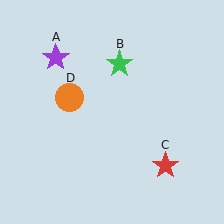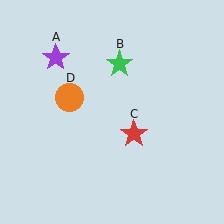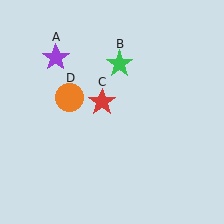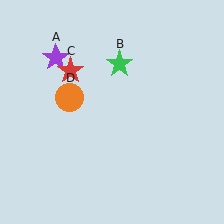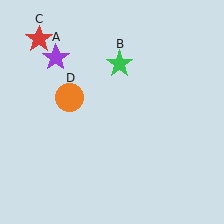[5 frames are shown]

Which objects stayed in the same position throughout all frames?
Purple star (object A) and green star (object B) and orange circle (object D) remained stationary.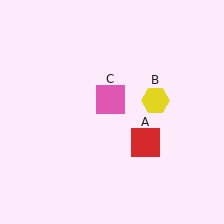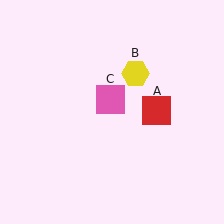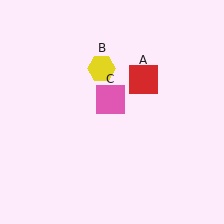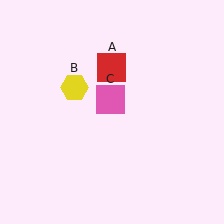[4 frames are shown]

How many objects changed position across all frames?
2 objects changed position: red square (object A), yellow hexagon (object B).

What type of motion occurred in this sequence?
The red square (object A), yellow hexagon (object B) rotated counterclockwise around the center of the scene.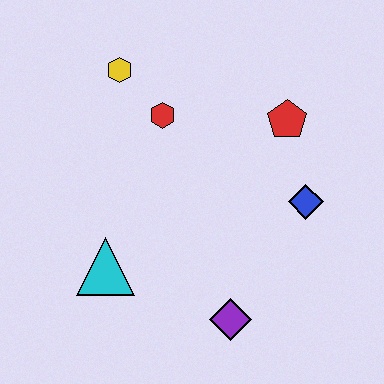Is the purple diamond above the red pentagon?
No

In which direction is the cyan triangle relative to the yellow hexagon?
The cyan triangle is below the yellow hexagon.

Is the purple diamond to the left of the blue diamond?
Yes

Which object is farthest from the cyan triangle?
The red pentagon is farthest from the cyan triangle.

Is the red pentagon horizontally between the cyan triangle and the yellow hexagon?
No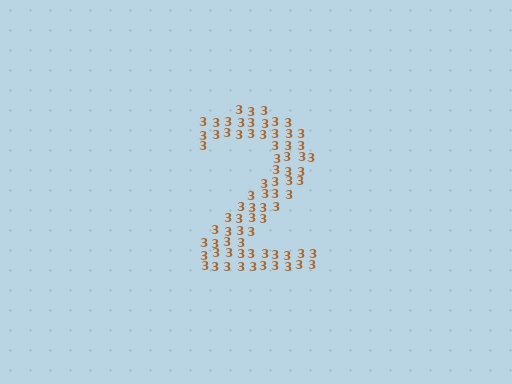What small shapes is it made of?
It is made of small digit 3's.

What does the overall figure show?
The overall figure shows the digit 2.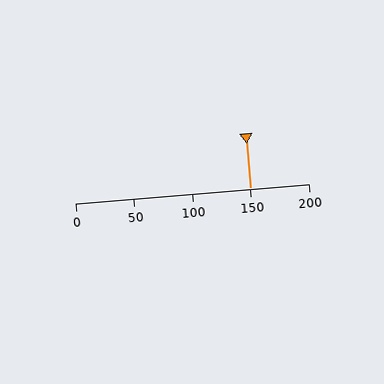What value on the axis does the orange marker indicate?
The marker indicates approximately 150.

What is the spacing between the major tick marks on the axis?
The major ticks are spaced 50 apart.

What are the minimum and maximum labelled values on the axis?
The axis runs from 0 to 200.